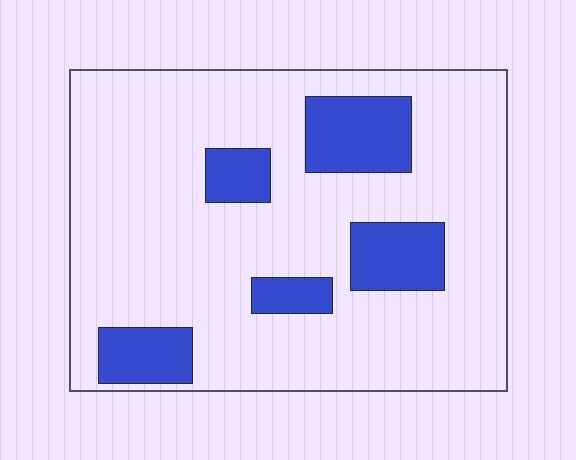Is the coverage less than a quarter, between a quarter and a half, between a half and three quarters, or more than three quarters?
Less than a quarter.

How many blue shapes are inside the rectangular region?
5.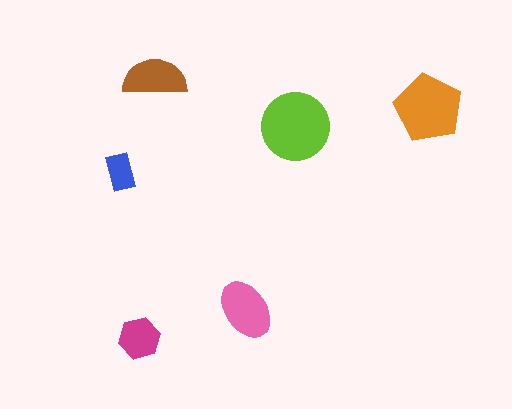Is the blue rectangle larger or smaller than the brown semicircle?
Smaller.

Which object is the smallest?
The blue rectangle.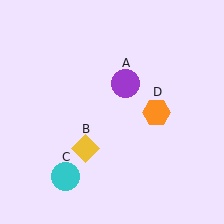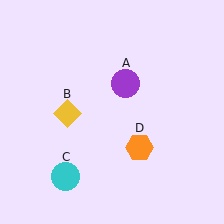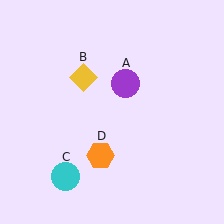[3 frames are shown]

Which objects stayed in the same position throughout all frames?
Purple circle (object A) and cyan circle (object C) remained stationary.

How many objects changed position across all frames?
2 objects changed position: yellow diamond (object B), orange hexagon (object D).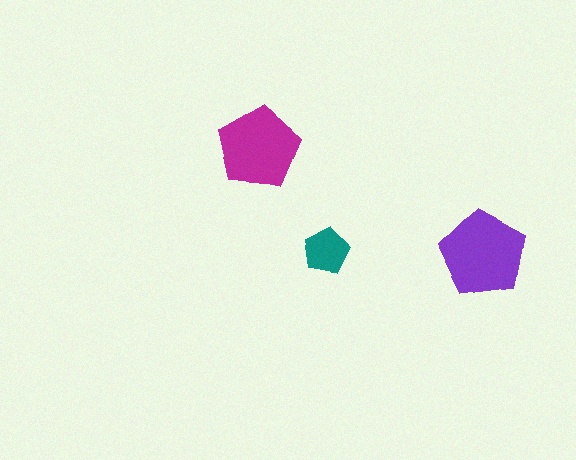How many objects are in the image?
There are 3 objects in the image.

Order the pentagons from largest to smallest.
the purple one, the magenta one, the teal one.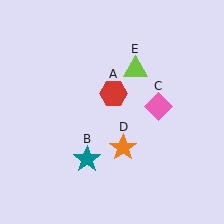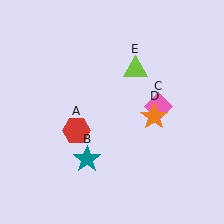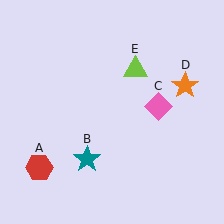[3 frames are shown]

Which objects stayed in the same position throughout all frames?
Teal star (object B) and pink diamond (object C) and lime triangle (object E) remained stationary.